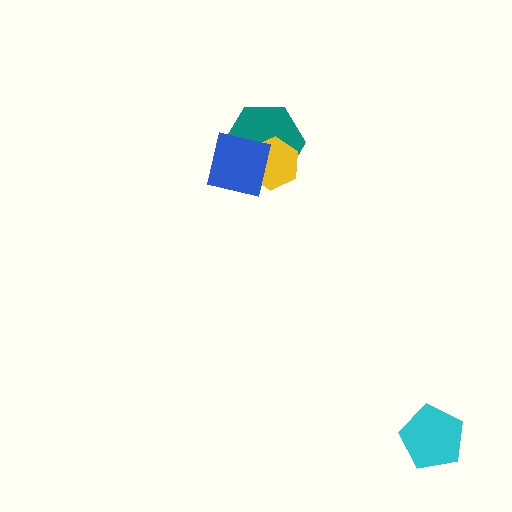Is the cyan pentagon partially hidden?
No, no other shape covers it.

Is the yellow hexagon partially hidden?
Yes, it is partially covered by another shape.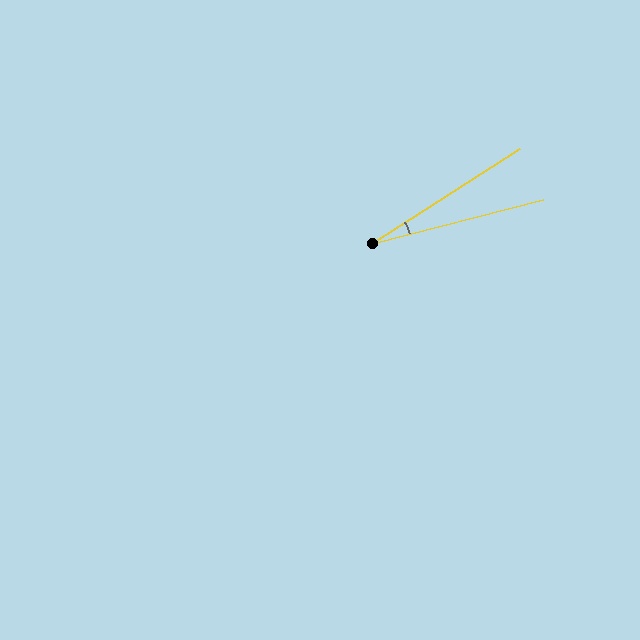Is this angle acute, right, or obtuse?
It is acute.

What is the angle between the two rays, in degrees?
Approximately 18 degrees.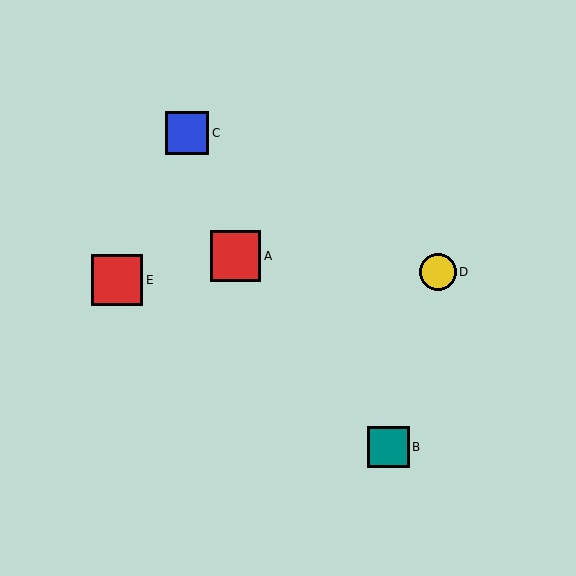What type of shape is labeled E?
Shape E is a red square.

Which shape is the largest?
The red square (labeled E) is the largest.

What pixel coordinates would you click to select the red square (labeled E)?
Click at (117, 280) to select the red square E.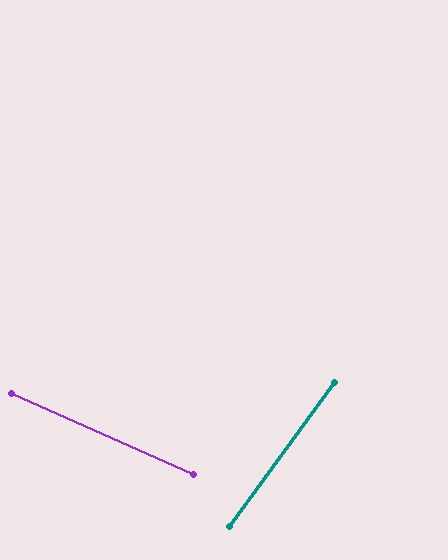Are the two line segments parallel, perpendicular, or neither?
Neither parallel nor perpendicular — they differ by about 78°.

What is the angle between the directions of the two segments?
Approximately 78 degrees.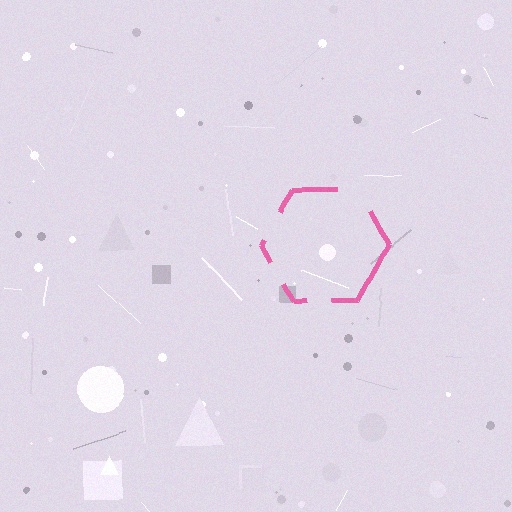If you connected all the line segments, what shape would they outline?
They would outline a hexagon.